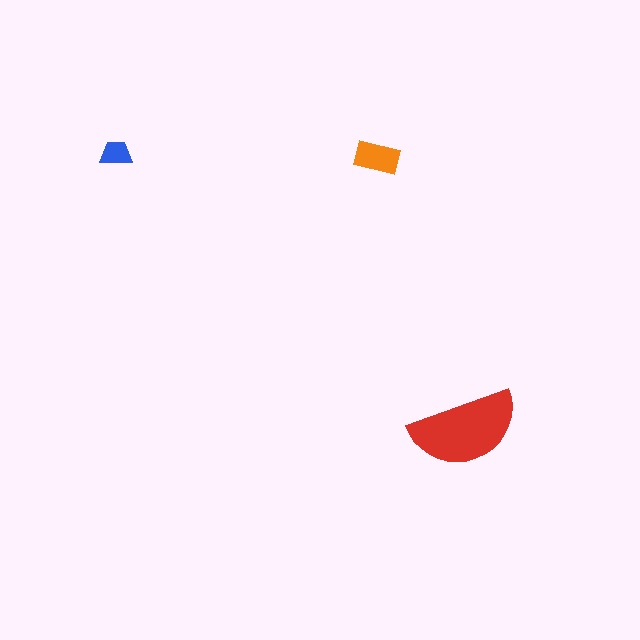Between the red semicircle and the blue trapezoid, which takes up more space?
The red semicircle.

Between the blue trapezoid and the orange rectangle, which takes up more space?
The orange rectangle.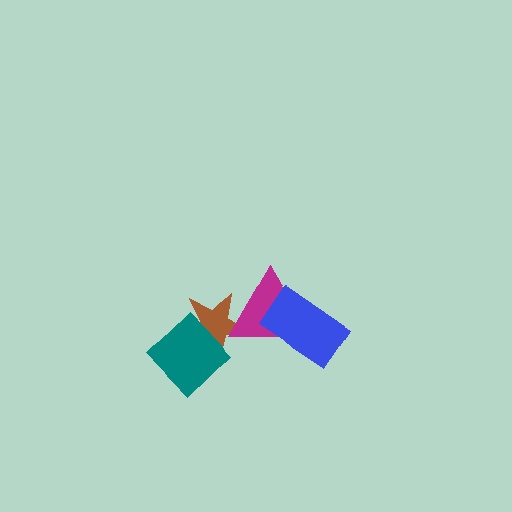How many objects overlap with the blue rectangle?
1 object overlaps with the blue rectangle.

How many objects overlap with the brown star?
2 objects overlap with the brown star.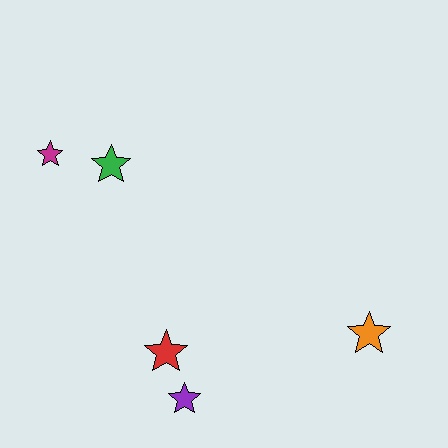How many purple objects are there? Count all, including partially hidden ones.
There is 1 purple object.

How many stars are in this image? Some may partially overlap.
There are 5 stars.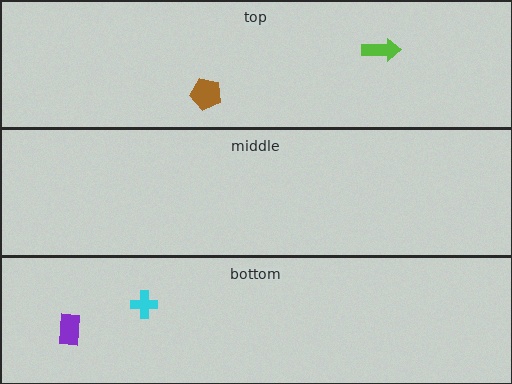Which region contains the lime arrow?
The top region.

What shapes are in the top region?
The lime arrow, the brown pentagon.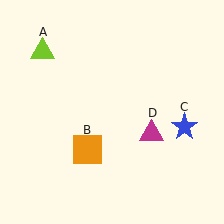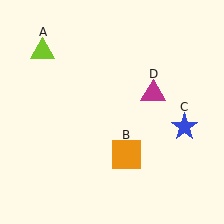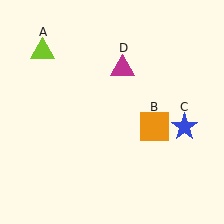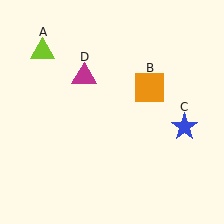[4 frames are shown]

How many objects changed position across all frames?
2 objects changed position: orange square (object B), magenta triangle (object D).